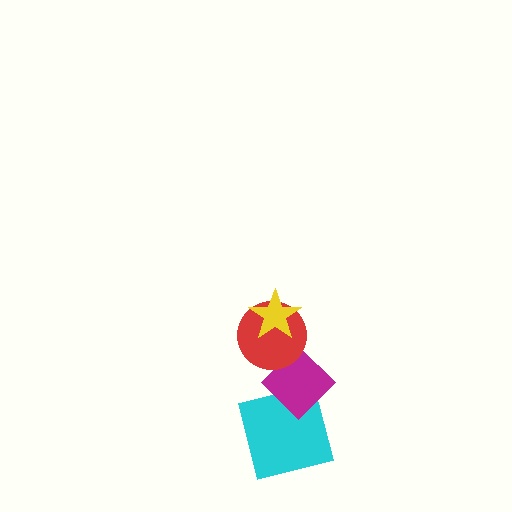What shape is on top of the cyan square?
The magenta diamond is on top of the cyan square.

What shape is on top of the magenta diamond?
The red circle is on top of the magenta diamond.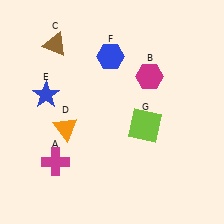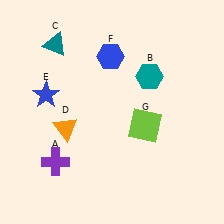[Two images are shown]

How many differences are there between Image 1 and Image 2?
There are 3 differences between the two images.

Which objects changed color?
A changed from magenta to purple. B changed from magenta to teal. C changed from brown to teal.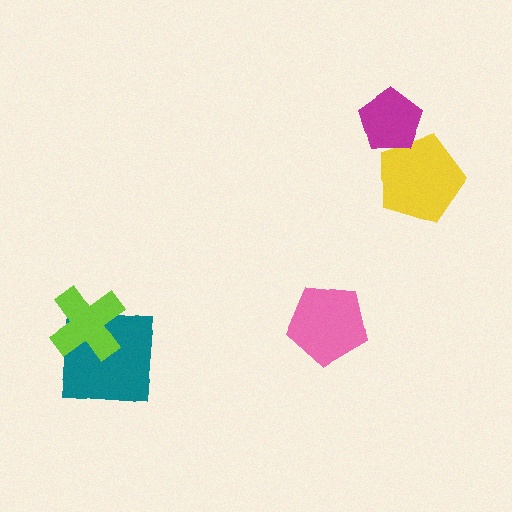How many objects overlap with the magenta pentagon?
1 object overlaps with the magenta pentagon.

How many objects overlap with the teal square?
1 object overlaps with the teal square.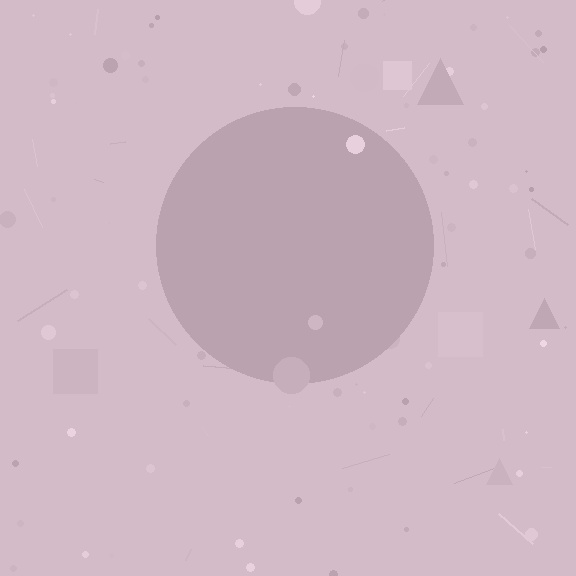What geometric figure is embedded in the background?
A circle is embedded in the background.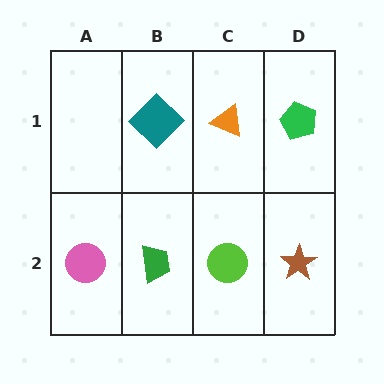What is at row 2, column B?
A green trapezoid.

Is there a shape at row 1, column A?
No, that cell is empty.